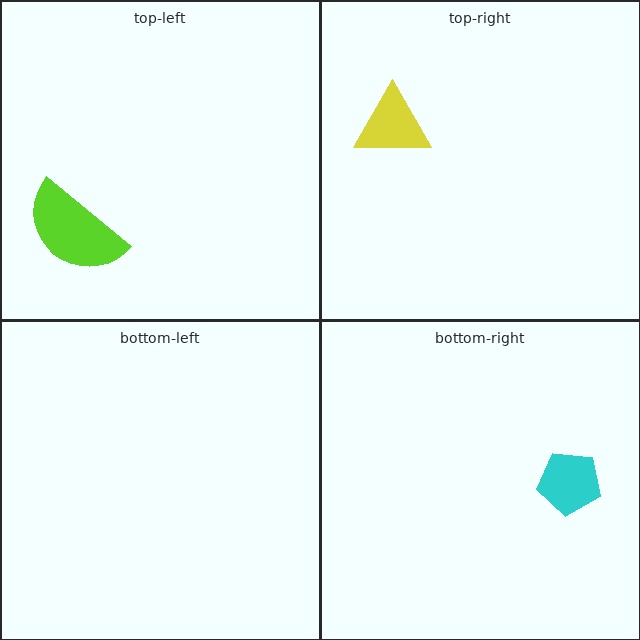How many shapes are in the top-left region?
1.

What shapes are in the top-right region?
The yellow triangle.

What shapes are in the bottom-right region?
The cyan pentagon.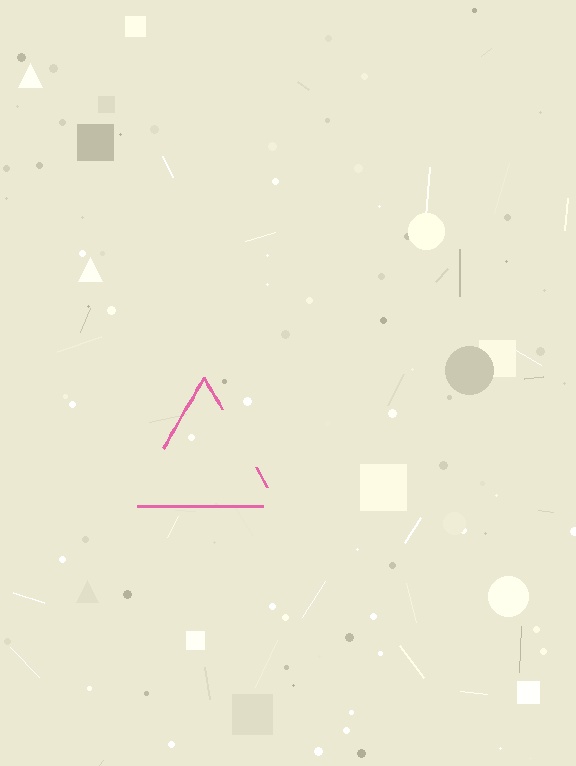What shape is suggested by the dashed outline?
The dashed outline suggests a triangle.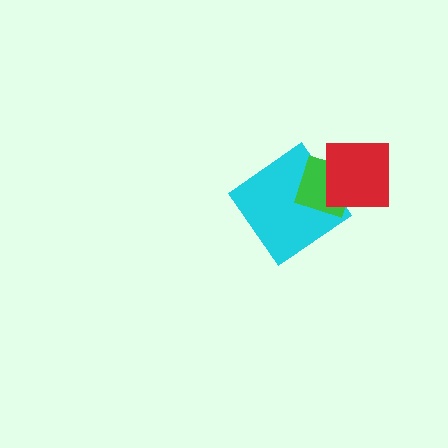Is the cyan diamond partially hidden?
Yes, it is partially covered by another shape.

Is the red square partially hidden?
No, no other shape covers it.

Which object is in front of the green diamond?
The red square is in front of the green diamond.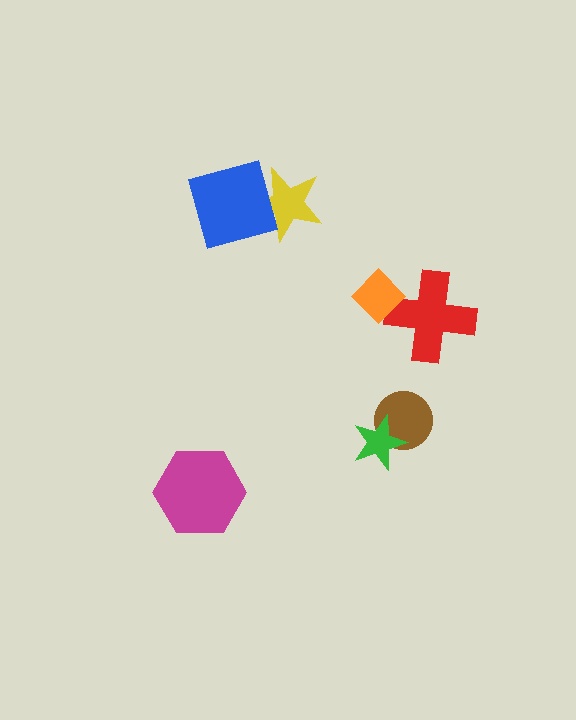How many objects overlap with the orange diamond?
1 object overlaps with the orange diamond.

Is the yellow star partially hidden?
Yes, it is partially covered by another shape.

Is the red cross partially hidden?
Yes, it is partially covered by another shape.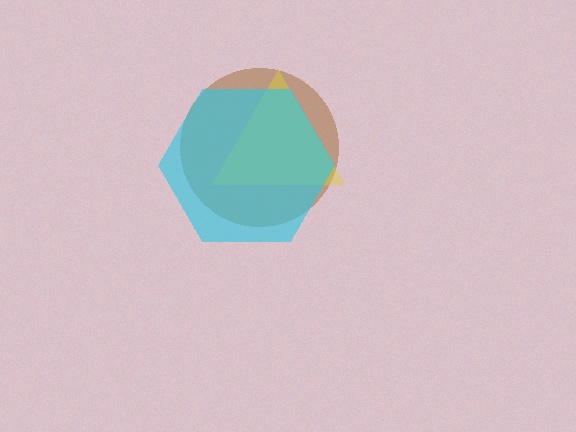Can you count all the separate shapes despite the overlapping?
Yes, there are 3 separate shapes.